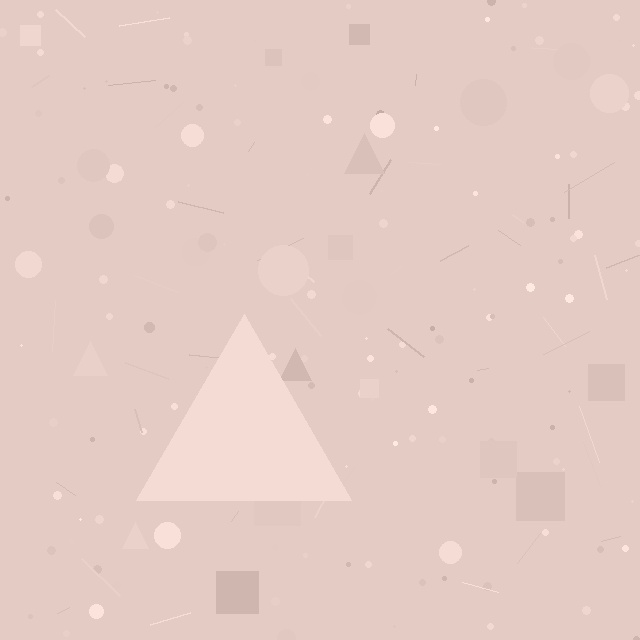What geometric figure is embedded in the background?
A triangle is embedded in the background.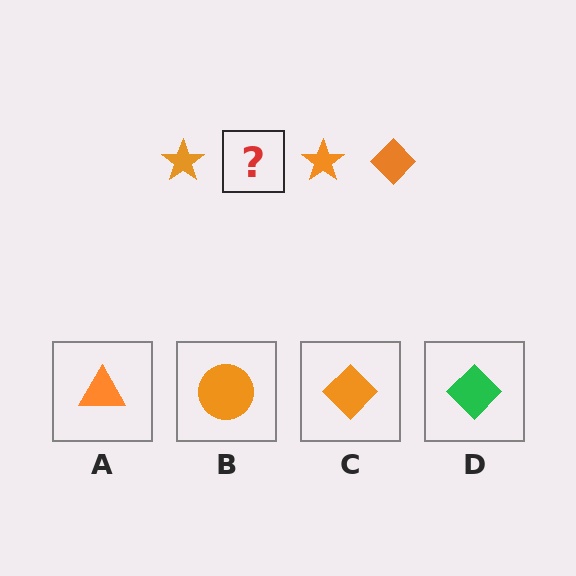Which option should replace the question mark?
Option C.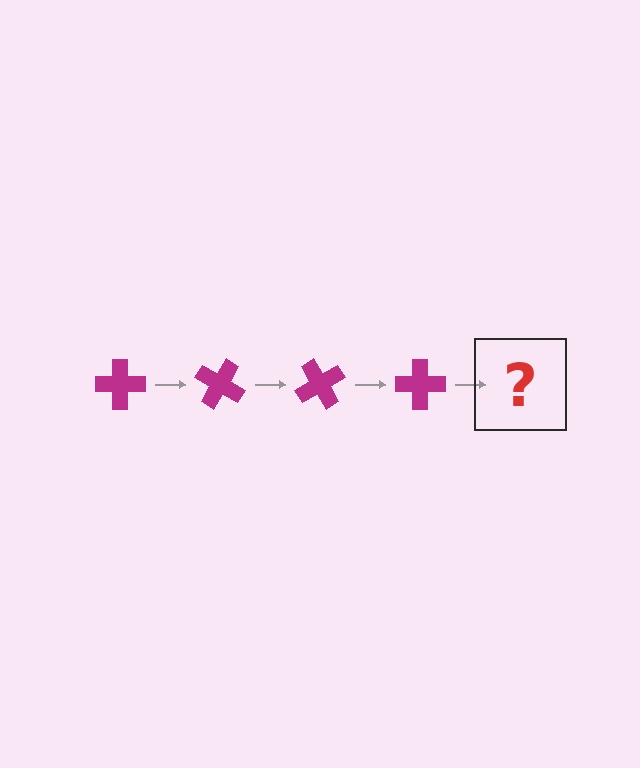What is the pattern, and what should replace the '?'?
The pattern is that the cross rotates 30 degrees each step. The '?' should be a magenta cross rotated 120 degrees.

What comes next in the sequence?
The next element should be a magenta cross rotated 120 degrees.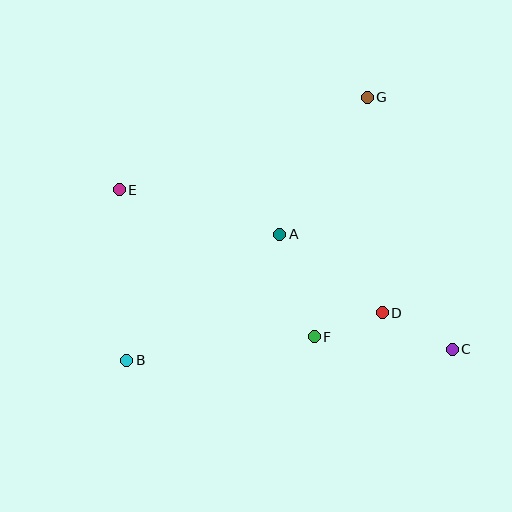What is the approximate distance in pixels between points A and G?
The distance between A and G is approximately 162 pixels.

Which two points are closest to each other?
Points D and F are closest to each other.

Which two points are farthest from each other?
Points C and E are farthest from each other.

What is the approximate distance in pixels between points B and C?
The distance between B and C is approximately 326 pixels.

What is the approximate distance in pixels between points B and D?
The distance between B and D is approximately 260 pixels.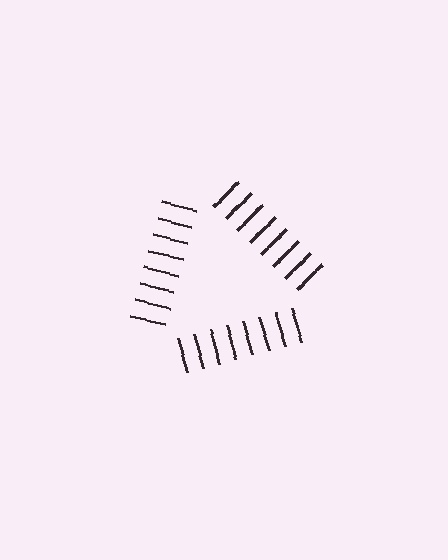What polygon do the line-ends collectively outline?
An illusory triangle — the line segments terminate on its edges but no continuous stroke is drawn.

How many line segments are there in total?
24 — 8 along each of the 3 edges.